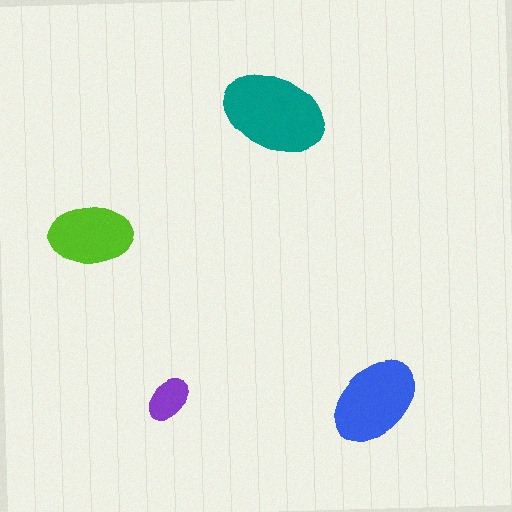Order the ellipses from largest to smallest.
the teal one, the blue one, the lime one, the purple one.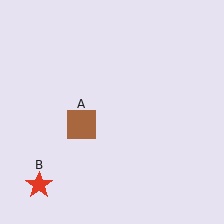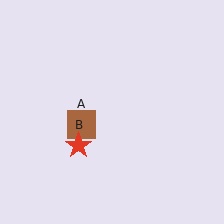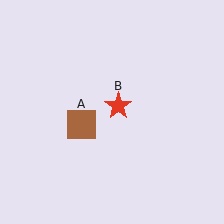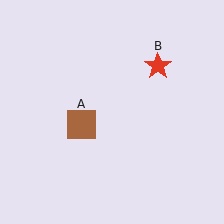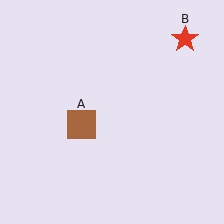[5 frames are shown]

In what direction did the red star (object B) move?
The red star (object B) moved up and to the right.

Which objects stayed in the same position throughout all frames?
Brown square (object A) remained stationary.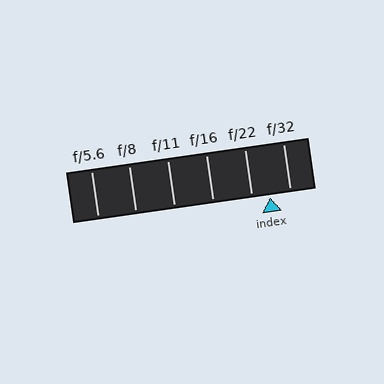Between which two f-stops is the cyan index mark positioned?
The index mark is between f/22 and f/32.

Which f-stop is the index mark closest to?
The index mark is closest to f/22.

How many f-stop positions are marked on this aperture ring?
There are 6 f-stop positions marked.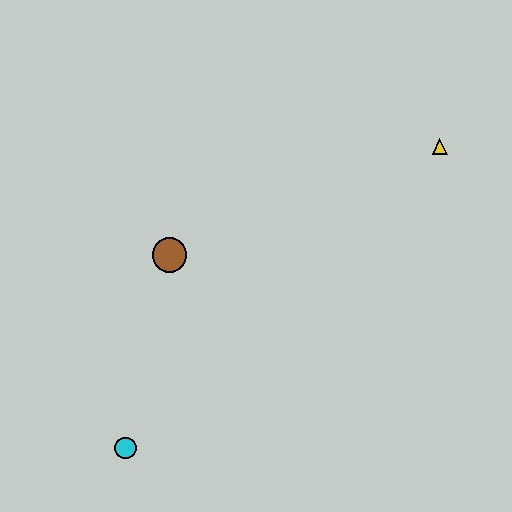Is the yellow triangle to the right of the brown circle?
Yes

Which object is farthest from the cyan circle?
The yellow triangle is farthest from the cyan circle.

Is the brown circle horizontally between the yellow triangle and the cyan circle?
Yes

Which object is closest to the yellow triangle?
The brown circle is closest to the yellow triangle.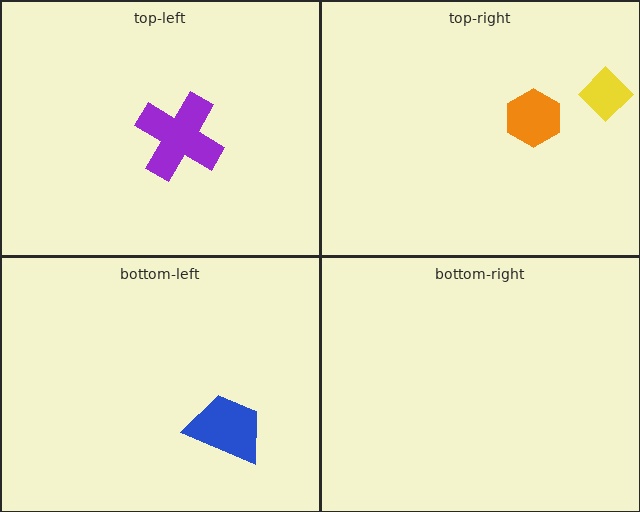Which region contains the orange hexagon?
The top-right region.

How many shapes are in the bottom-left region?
1.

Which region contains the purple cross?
The top-left region.